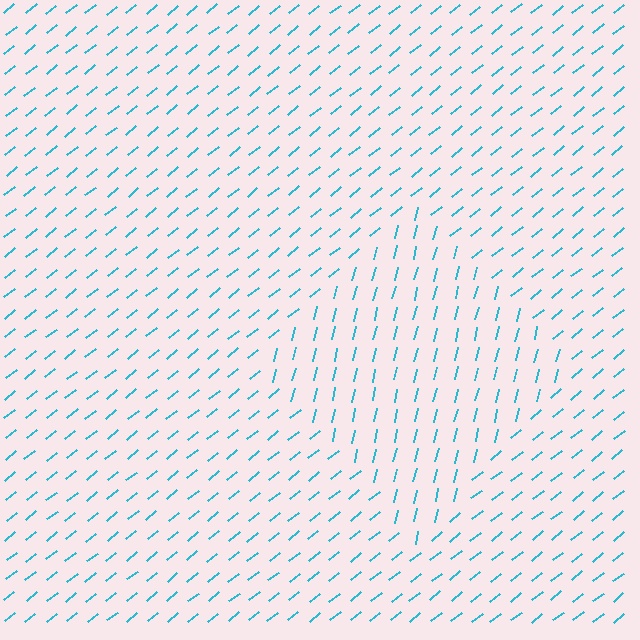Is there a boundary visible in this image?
Yes, there is a texture boundary formed by a change in line orientation.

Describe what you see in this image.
The image is filled with small cyan line segments. A diamond region in the image has lines oriented differently from the surrounding lines, creating a visible texture boundary.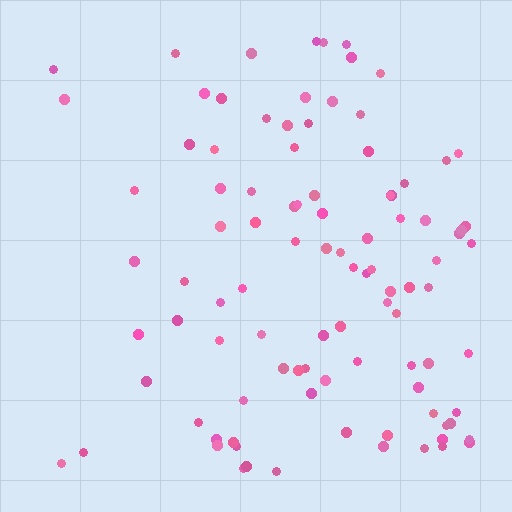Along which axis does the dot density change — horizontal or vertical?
Horizontal.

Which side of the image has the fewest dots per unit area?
The left.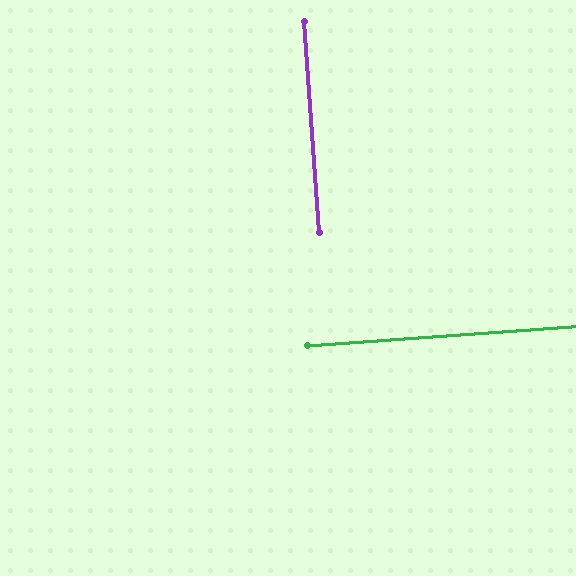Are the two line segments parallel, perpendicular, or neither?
Perpendicular — they meet at approximately 90°.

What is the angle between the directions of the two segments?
Approximately 90 degrees.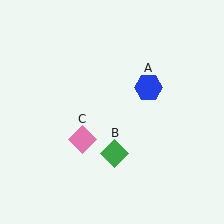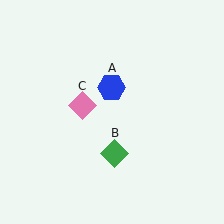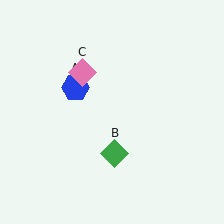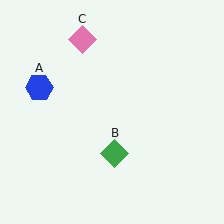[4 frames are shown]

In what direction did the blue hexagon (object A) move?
The blue hexagon (object A) moved left.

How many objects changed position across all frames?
2 objects changed position: blue hexagon (object A), pink diamond (object C).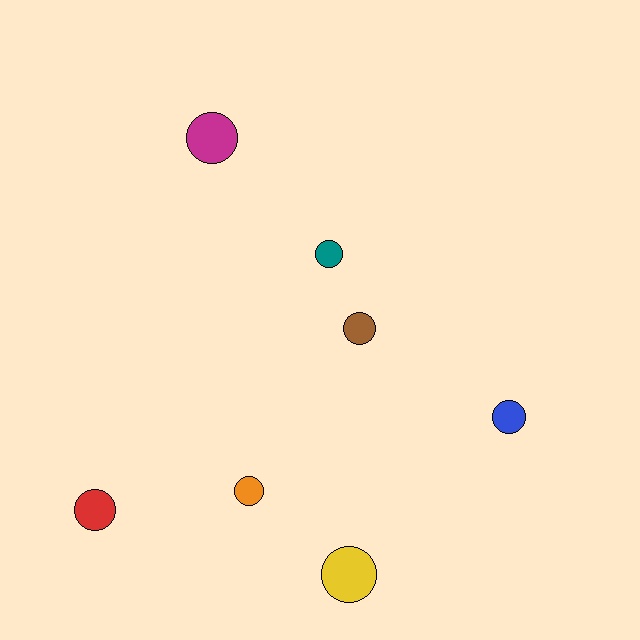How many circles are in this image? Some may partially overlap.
There are 7 circles.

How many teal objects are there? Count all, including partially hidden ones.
There is 1 teal object.